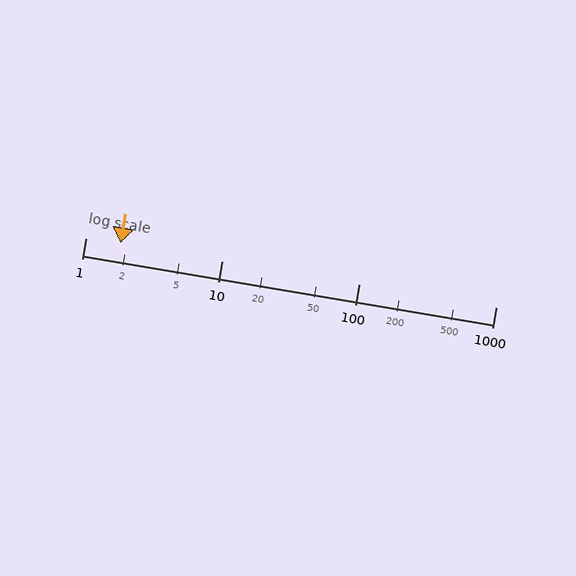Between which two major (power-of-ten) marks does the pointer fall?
The pointer is between 1 and 10.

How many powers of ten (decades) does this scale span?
The scale spans 3 decades, from 1 to 1000.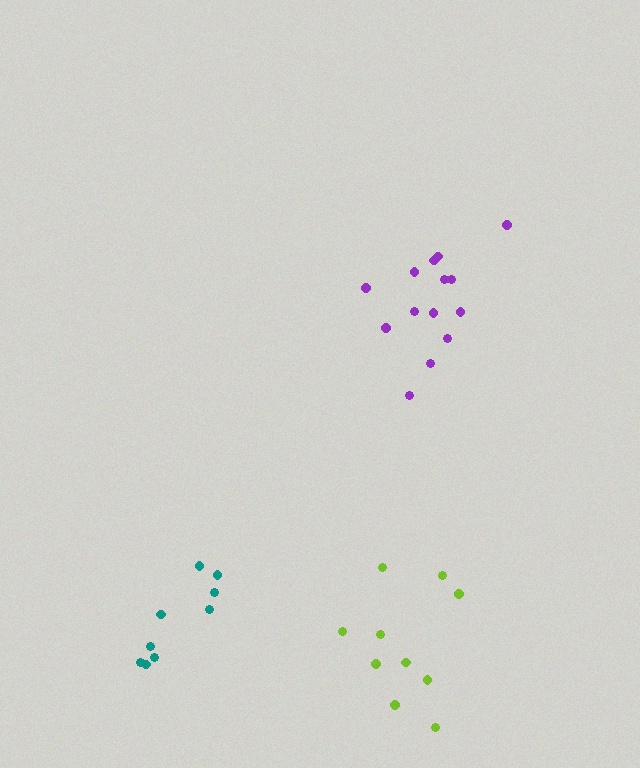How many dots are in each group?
Group 1: 14 dots, Group 2: 9 dots, Group 3: 10 dots (33 total).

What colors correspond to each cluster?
The clusters are colored: purple, teal, lime.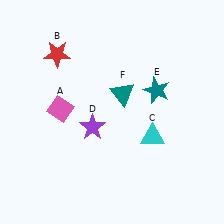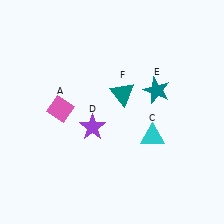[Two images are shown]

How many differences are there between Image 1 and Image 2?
There is 1 difference between the two images.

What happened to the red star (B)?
The red star (B) was removed in Image 2. It was in the top-left area of Image 1.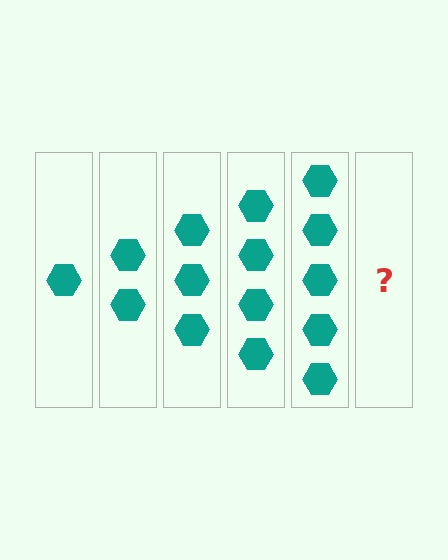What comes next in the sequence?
The next element should be 6 hexagons.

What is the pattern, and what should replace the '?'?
The pattern is that each step adds one more hexagon. The '?' should be 6 hexagons.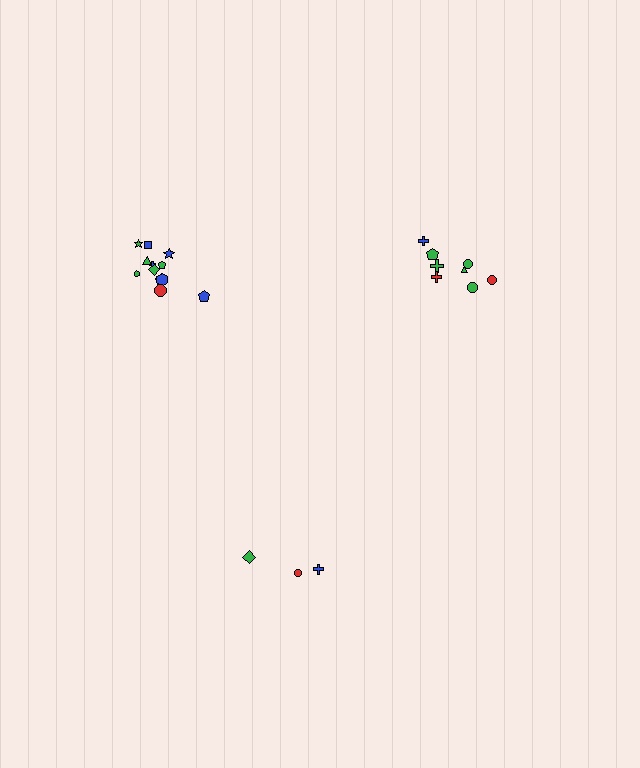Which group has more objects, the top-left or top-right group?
The top-left group.